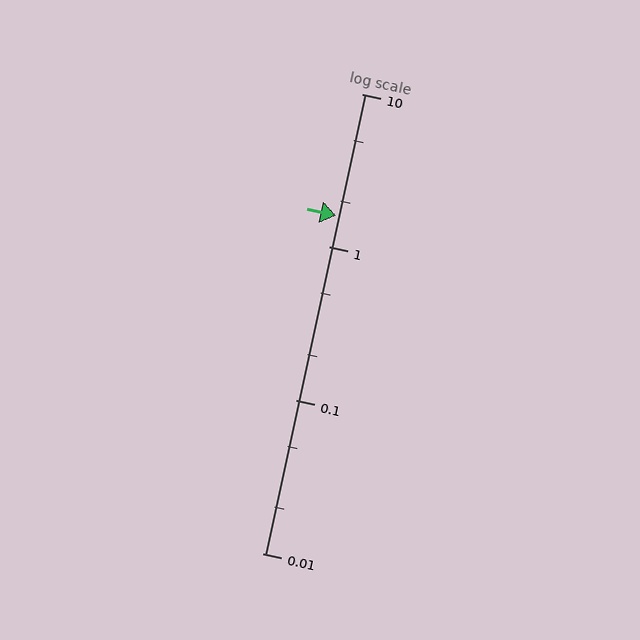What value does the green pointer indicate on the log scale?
The pointer indicates approximately 1.6.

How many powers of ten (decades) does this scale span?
The scale spans 3 decades, from 0.01 to 10.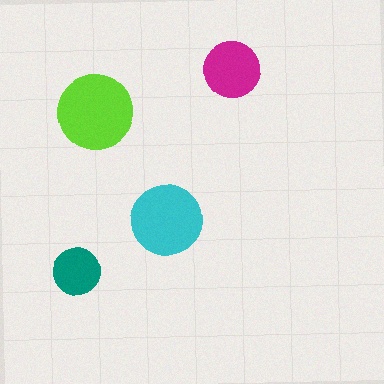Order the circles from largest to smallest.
the lime one, the cyan one, the magenta one, the teal one.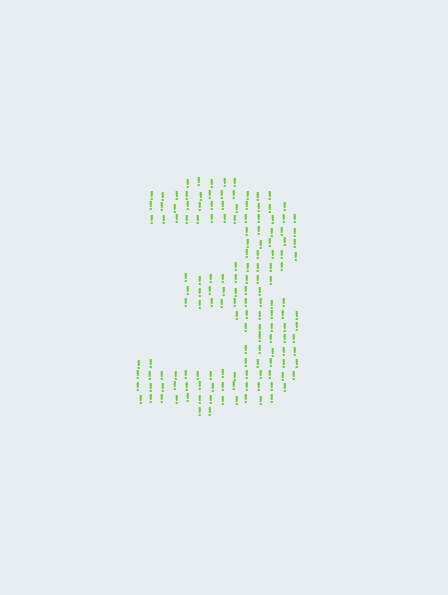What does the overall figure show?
The overall figure shows the digit 3.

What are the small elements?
The small elements are exclamation marks.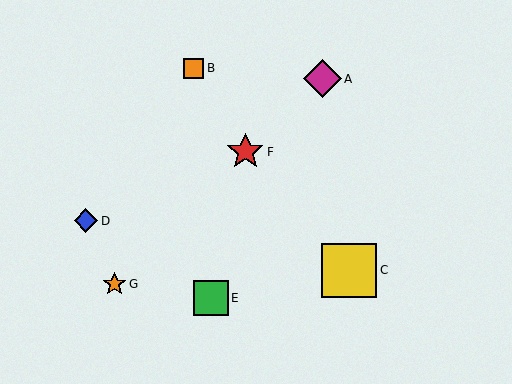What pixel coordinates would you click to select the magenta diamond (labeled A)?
Click at (322, 79) to select the magenta diamond A.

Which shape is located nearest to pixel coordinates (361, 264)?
The yellow square (labeled C) at (349, 270) is nearest to that location.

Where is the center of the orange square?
The center of the orange square is at (194, 68).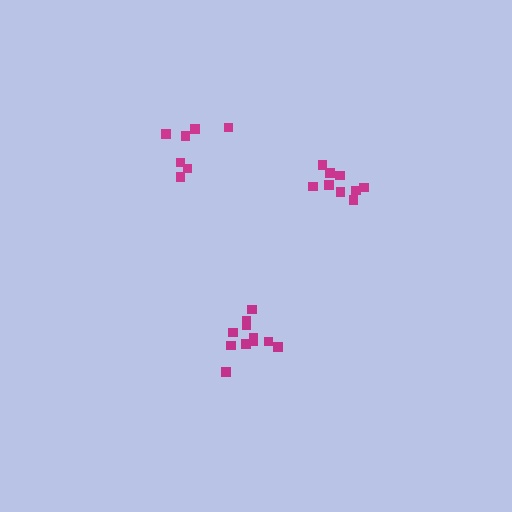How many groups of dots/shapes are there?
There are 3 groups.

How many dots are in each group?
Group 1: 11 dots, Group 2: 9 dots, Group 3: 7 dots (27 total).